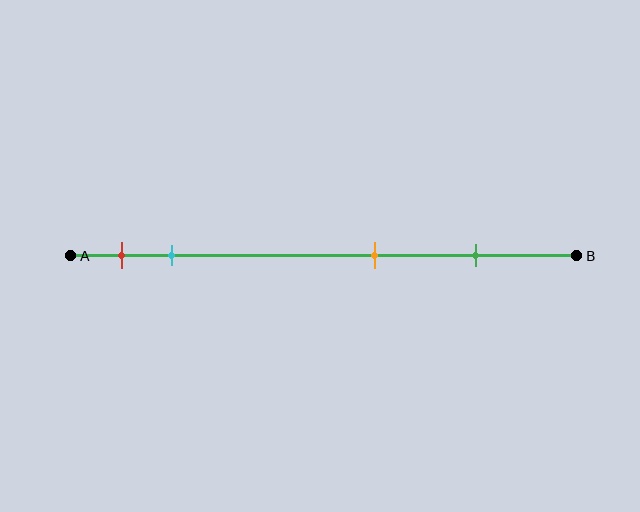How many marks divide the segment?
There are 4 marks dividing the segment.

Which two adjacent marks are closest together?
The red and cyan marks are the closest adjacent pair.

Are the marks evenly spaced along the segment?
No, the marks are not evenly spaced.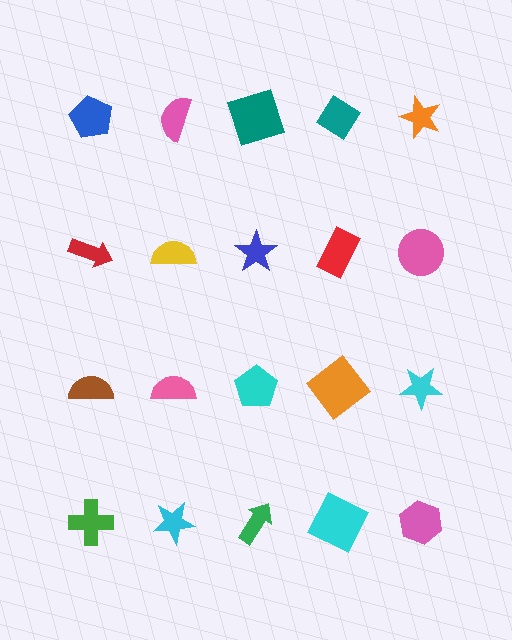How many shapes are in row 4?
5 shapes.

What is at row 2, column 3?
A blue star.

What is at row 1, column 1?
A blue pentagon.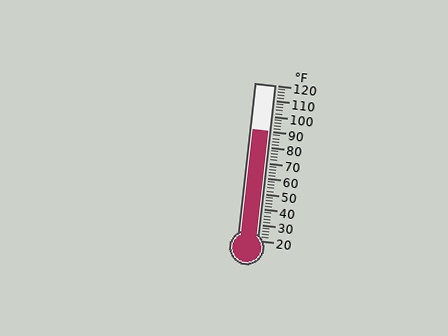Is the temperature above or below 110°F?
The temperature is below 110°F.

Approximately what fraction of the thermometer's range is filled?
The thermometer is filled to approximately 70% of its range.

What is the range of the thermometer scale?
The thermometer scale ranges from 20°F to 120°F.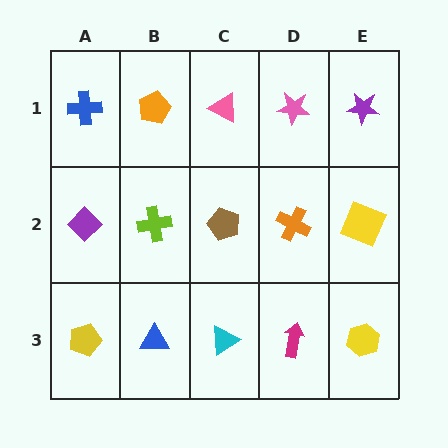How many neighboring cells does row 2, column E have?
3.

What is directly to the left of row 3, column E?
A magenta arrow.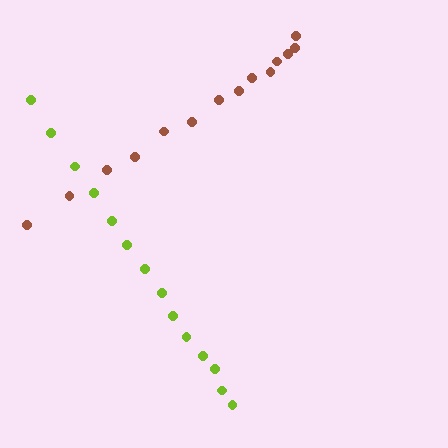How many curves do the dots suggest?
There are 2 distinct paths.